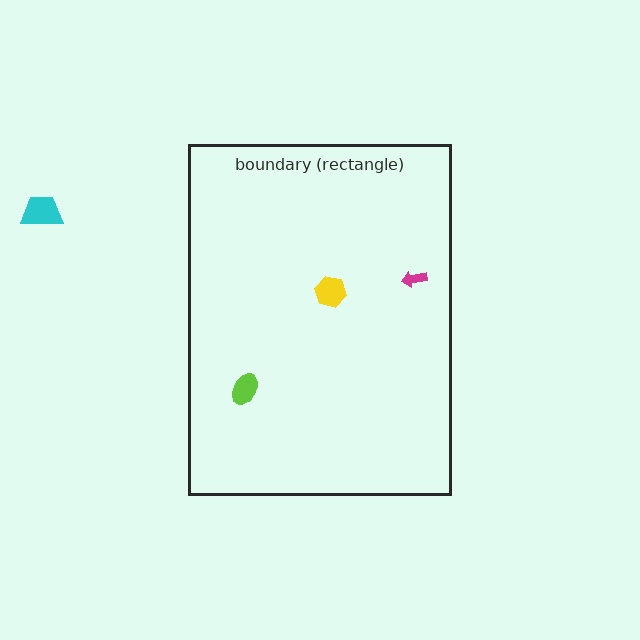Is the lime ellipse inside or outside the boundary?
Inside.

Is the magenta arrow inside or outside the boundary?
Inside.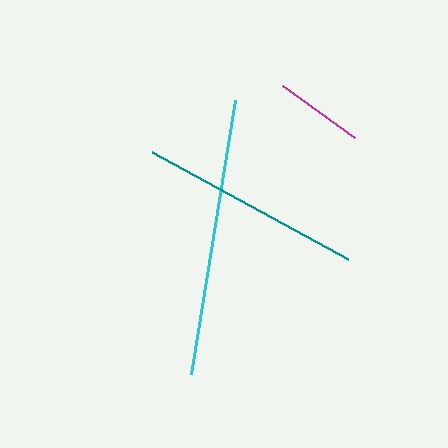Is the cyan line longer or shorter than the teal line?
The cyan line is longer than the teal line.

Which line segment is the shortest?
The magenta line is the shortest at approximately 88 pixels.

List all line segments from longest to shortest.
From longest to shortest: cyan, teal, magenta.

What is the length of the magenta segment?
The magenta segment is approximately 88 pixels long.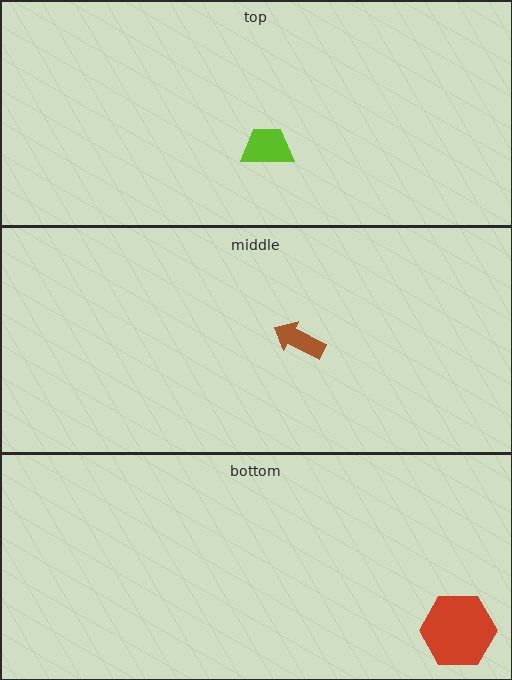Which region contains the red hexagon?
The bottom region.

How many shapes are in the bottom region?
1.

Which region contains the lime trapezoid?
The top region.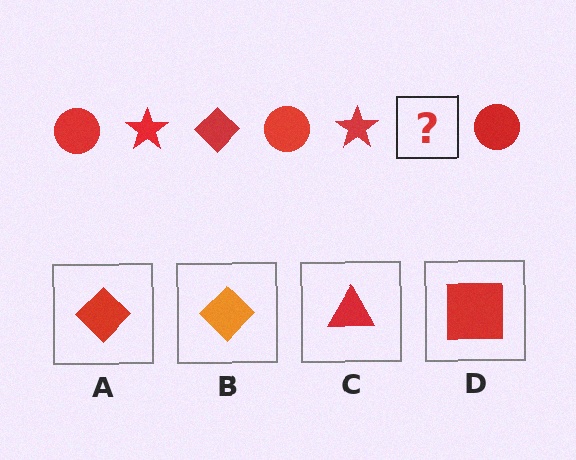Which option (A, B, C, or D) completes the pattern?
A.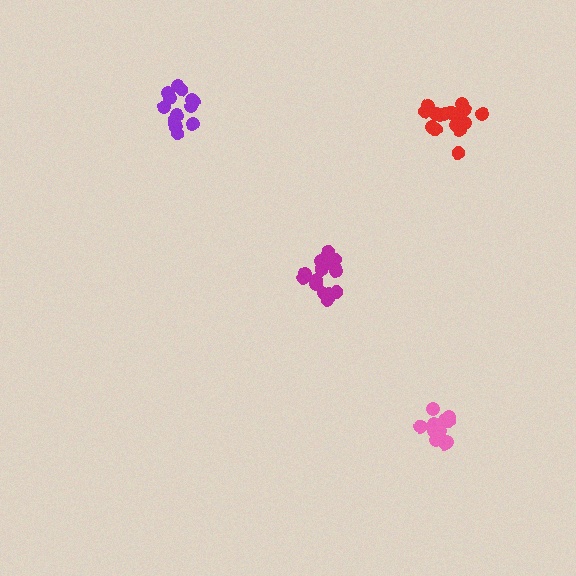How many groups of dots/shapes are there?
There are 4 groups.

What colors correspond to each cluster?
The clusters are colored: pink, magenta, red, purple.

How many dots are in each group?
Group 1: 12 dots, Group 2: 16 dots, Group 3: 16 dots, Group 4: 14 dots (58 total).